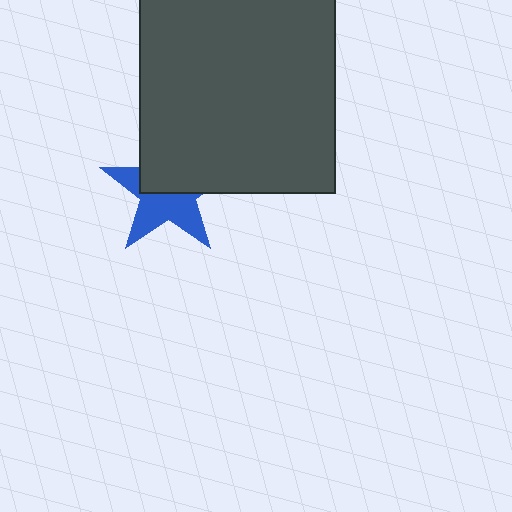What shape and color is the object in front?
The object in front is a dark gray square.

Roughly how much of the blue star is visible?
About half of it is visible (roughly 52%).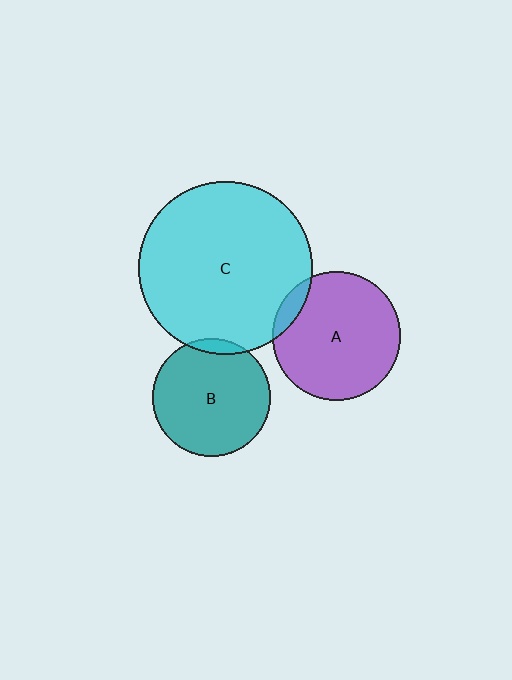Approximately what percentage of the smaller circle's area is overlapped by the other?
Approximately 5%.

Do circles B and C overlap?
Yes.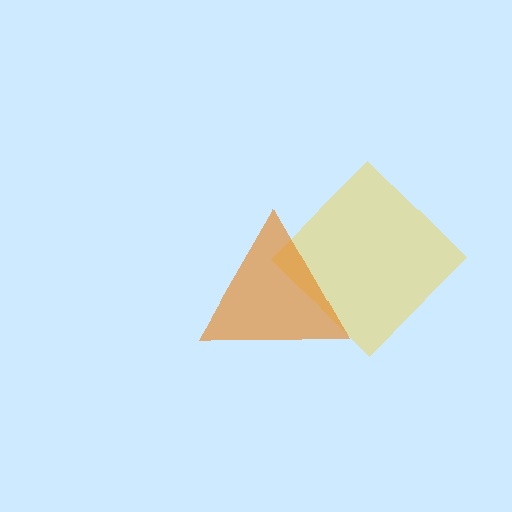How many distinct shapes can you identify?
There are 2 distinct shapes: a yellow diamond, an orange triangle.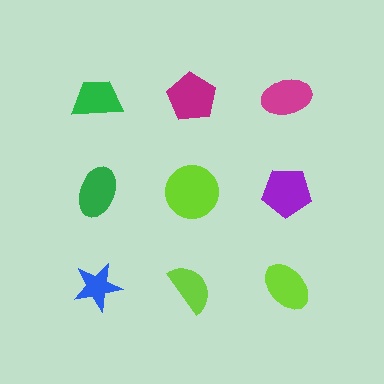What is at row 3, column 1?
A blue star.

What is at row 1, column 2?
A magenta pentagon.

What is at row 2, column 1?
A green ellipse.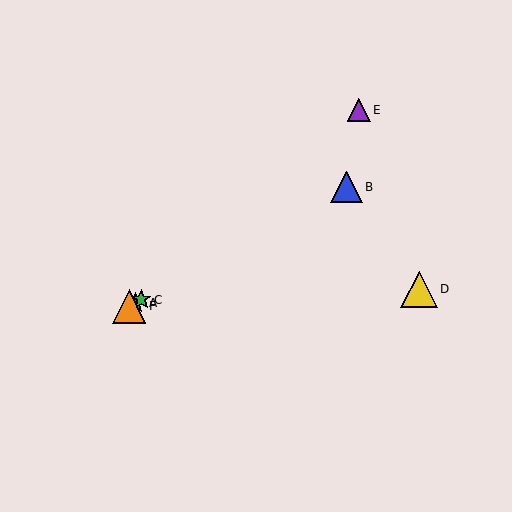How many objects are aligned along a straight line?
4 objects (A, B, C, F) are aligned along a straight line.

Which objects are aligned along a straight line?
Objects A, B, C, F are aligned along a straight line.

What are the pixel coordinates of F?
Object F is at (129, 306).